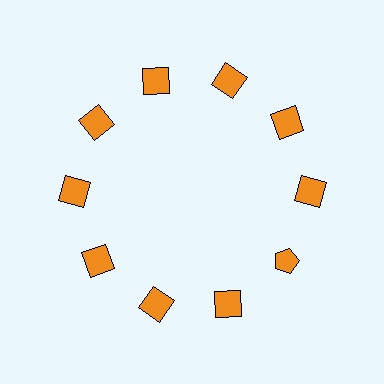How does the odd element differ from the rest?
It has a different shape: pentagon instead of square.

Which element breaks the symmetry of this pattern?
The orange pentagon at roughly the 4 o'clock position breaks the symmetry. All other shapes are orange squares.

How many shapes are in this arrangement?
There are 10 shapes arranged in a ring pattern.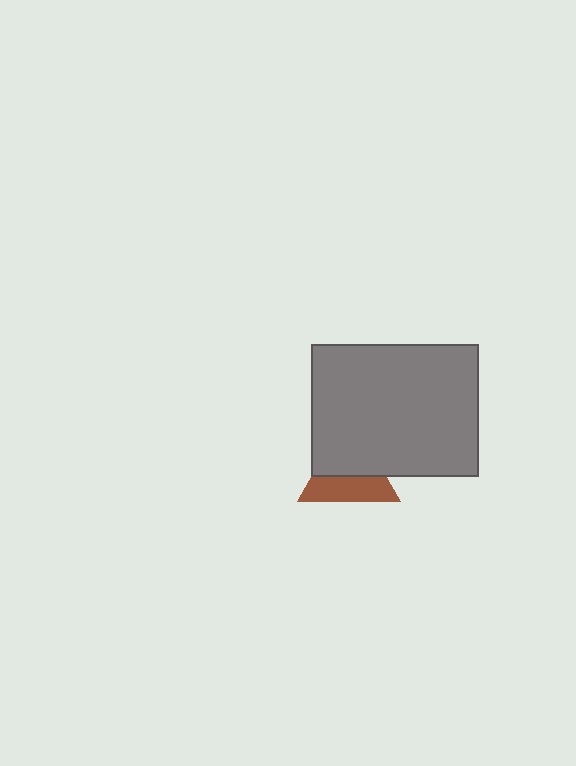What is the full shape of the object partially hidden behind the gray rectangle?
The partially hidden object is a brown triangle.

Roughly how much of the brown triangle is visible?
About half of it is visible (roughly 46%).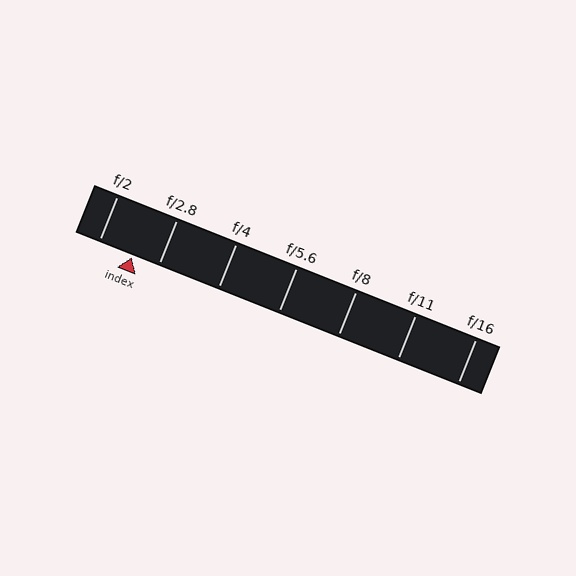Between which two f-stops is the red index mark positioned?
The index mark is between f/2 and f/2.8.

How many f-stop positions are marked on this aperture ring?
There are 7 f-stop positions marked.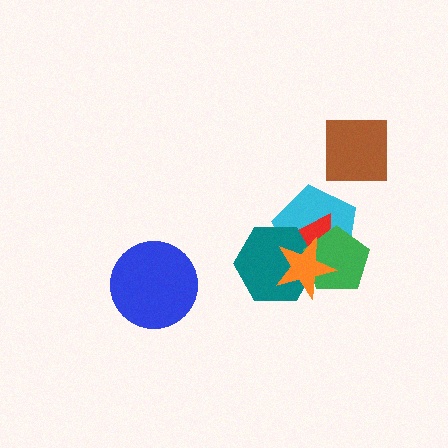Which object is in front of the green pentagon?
The orange star is in front of the green pentagon.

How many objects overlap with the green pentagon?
4 objects overlap with the green pentagon.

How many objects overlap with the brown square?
0 objects overlap with the brown square.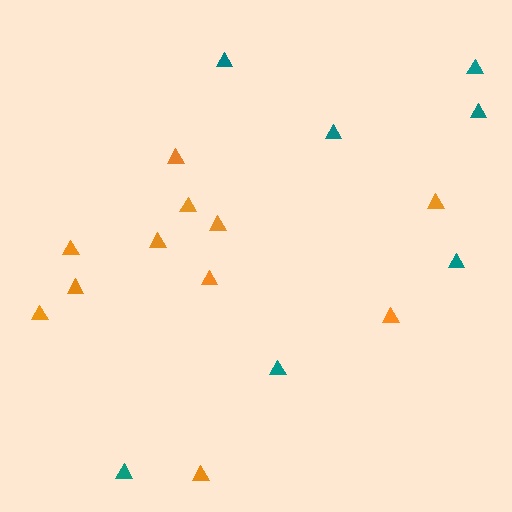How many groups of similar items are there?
There are 2 groups: one group of orange triangles (11) and one group of teal triangles (7).